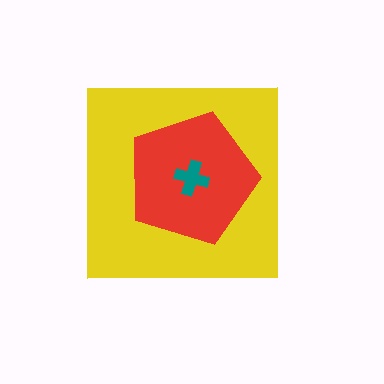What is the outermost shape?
The yellow square.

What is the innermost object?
The teal cross.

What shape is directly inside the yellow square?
The red pentagon.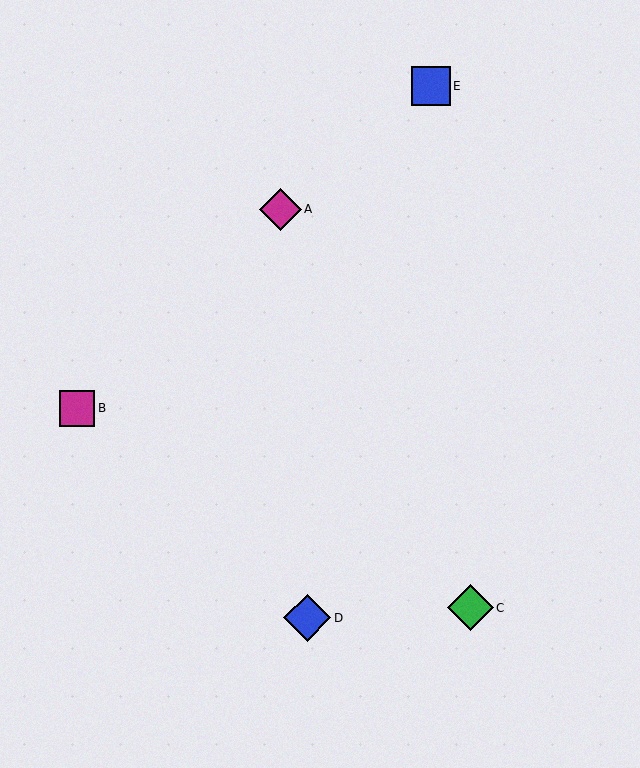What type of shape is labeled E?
Shape E is a blue square.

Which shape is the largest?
The blue diamond (labeled D) is the largest.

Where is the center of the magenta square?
The center of the magenta square is at (77, 408).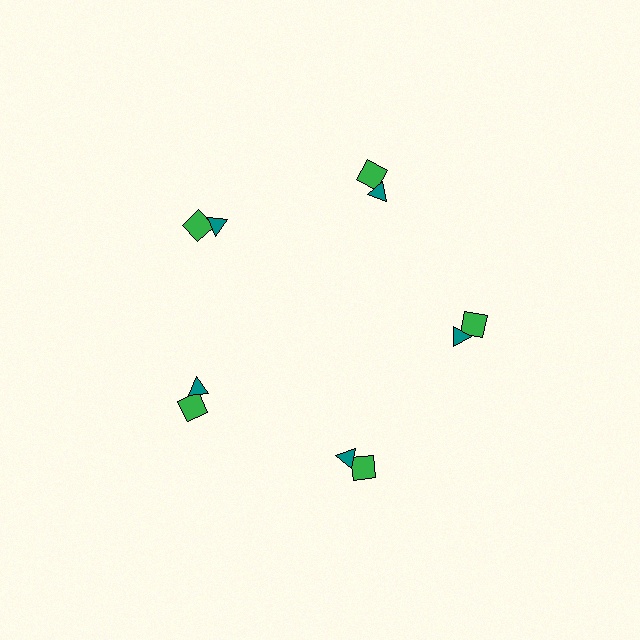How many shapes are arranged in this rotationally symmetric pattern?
There are 10 shapes, arranged in 5 groups of 2.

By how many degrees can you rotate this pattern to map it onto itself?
The pattern maps onto itself every 72 degrees of rotation.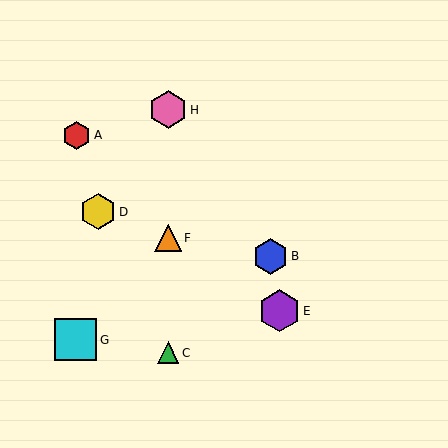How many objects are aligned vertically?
3 objects (C, F, H) are aligned vertically.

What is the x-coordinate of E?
Object E is at x≈280.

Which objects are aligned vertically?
Objects C, F, H are aligned vertically.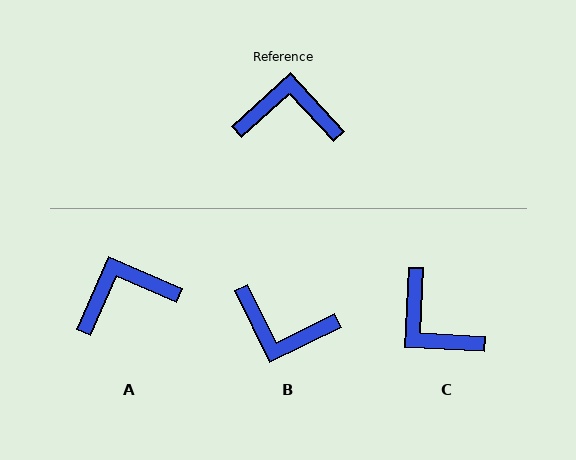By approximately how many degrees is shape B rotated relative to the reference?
Approximately 164 degrees counter-clockwise.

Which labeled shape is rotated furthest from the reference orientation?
B, about 164 degrees away.